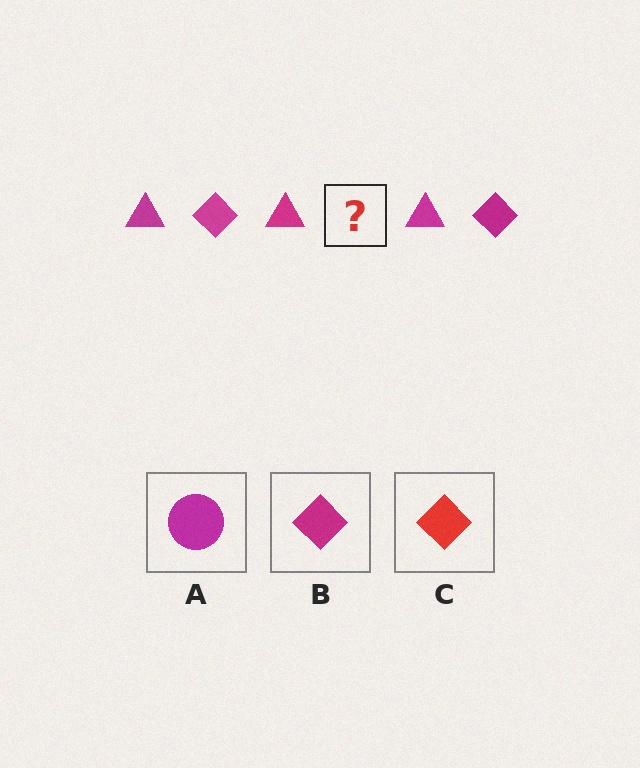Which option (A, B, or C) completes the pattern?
B.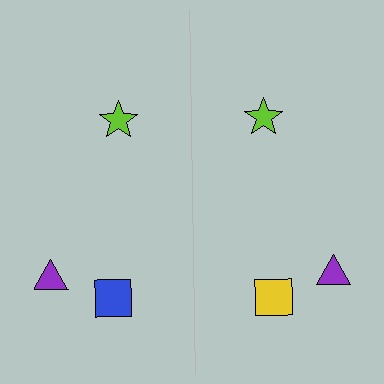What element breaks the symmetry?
The yellow square on the right side breaks the symmetry — its mirror counterpart is blue.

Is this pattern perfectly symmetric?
No, the pattern is not perfectly symmetric. The yellow square on the right side breaks the symmetry — its mirror counterpart is blue.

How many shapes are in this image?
There are 6 shapes in this image.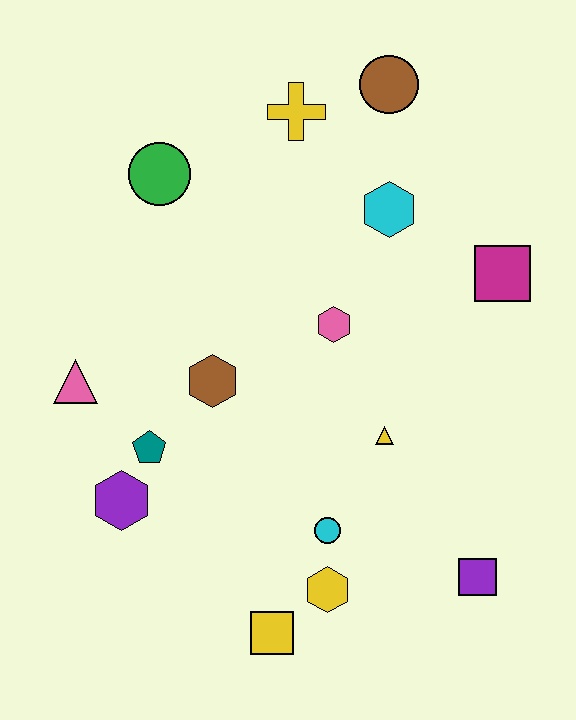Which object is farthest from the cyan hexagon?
The yellow square is farthest from the cyan hexagon.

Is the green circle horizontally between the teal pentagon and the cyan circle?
Yes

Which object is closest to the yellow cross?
The brown circle is closest to the yellow cross.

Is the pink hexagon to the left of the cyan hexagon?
Yes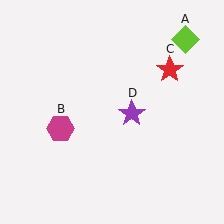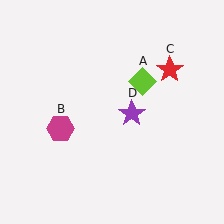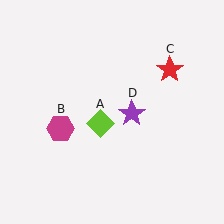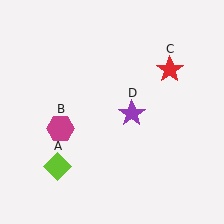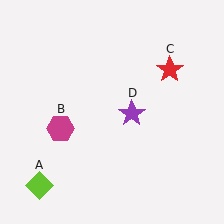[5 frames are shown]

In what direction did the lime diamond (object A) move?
The lime diamond (object A) moved down and to the left.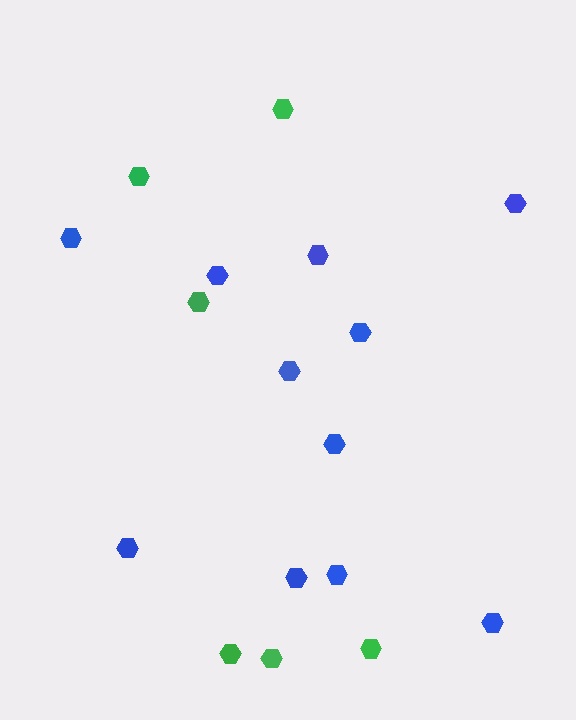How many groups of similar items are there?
There are 2 groups: one group of blue hexagons (11) and one group of green hexagons (6).